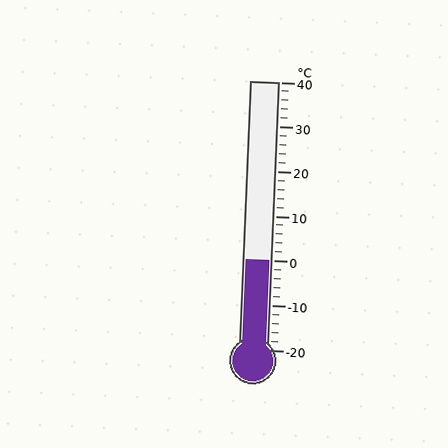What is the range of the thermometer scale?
The thermometer scale ranges from -20°C to 40°C.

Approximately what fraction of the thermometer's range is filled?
The thermometer is filled to approximately 35% of its range.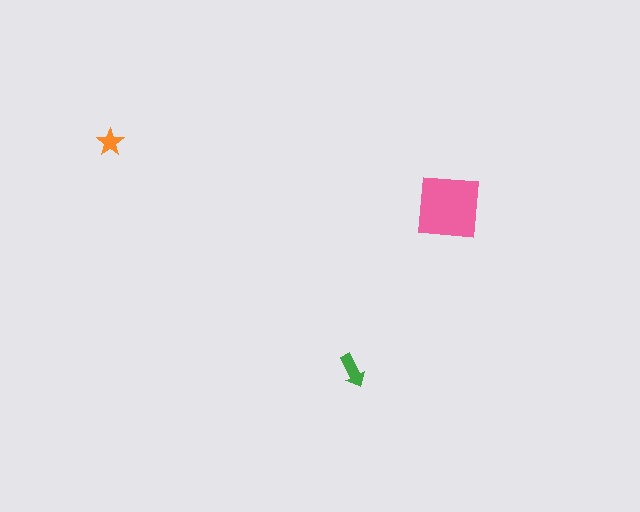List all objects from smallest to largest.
The orange star, the green arrow, the pink square.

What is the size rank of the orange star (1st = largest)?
3rd.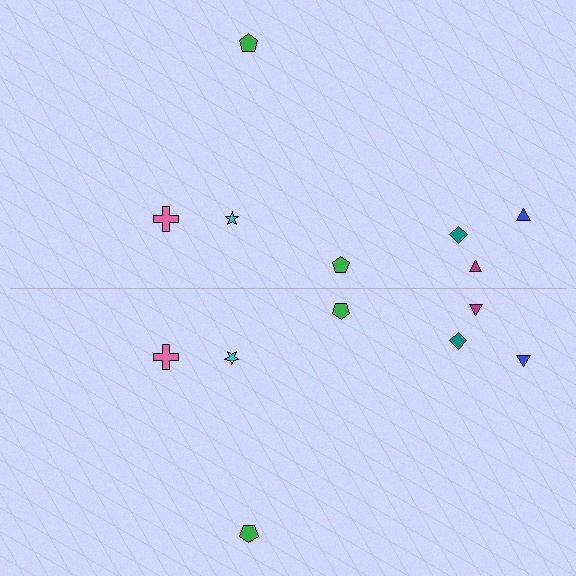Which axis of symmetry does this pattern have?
The pattern has a horizontal axis of symmetry running through the center of the image.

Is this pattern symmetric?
Yes, this pattern has bilateral (reflection) symmetry.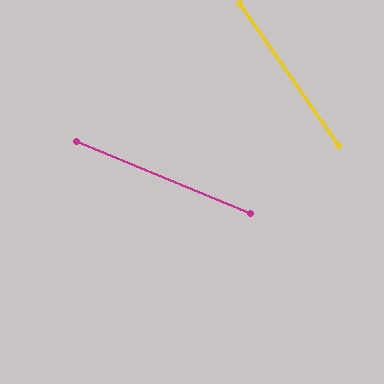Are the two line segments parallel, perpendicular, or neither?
Neither parallel nor perpendicular — they differ by about 33°.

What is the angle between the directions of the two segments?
Approximately 33 degrees.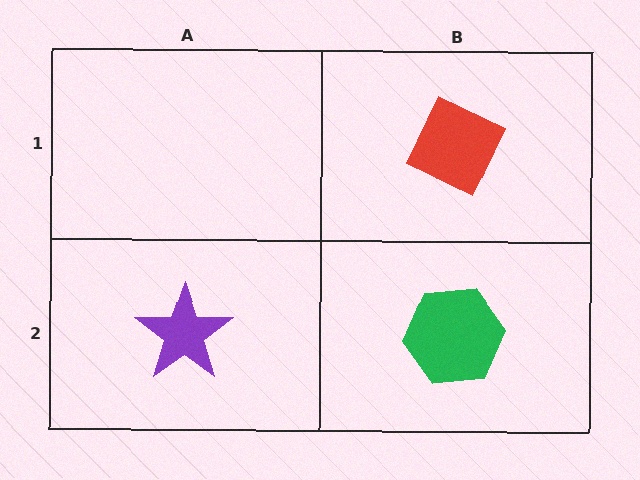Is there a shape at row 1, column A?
No, that cell is empty.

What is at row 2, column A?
A purple star.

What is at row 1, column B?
A red diamond.